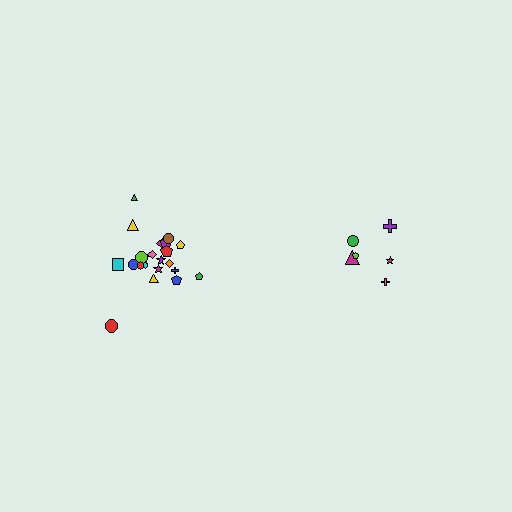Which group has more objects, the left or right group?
The left group.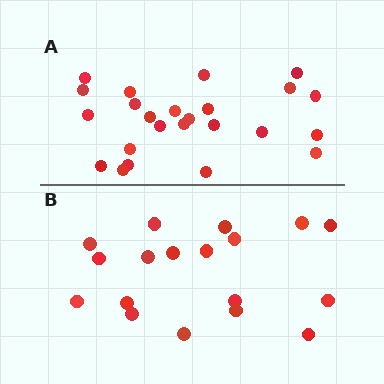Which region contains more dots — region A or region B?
Region A (the top region) has more dots.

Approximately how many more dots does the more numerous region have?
Region A has about 6 more dots than region B.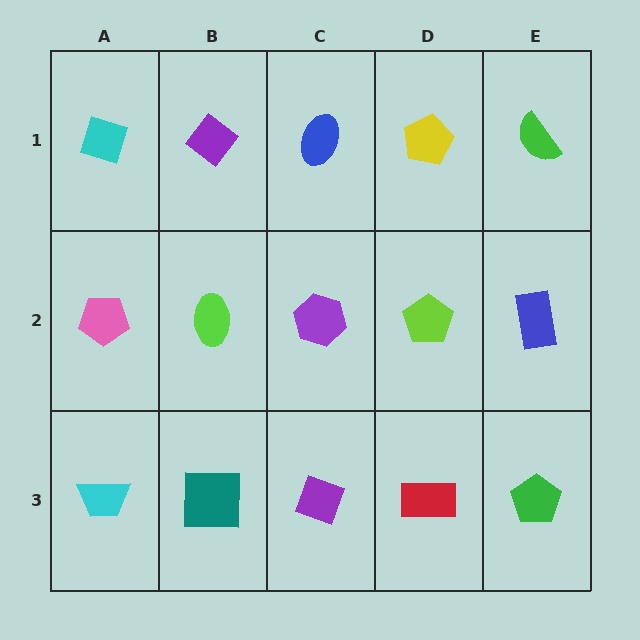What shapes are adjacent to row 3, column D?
A lime pentagon (row 2, column D), a purple diamond (row 3, column C), a green pentagon (row 3, column E).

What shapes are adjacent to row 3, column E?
A blue rectangle (row 2, column E), a red rectangle (row 3, column D).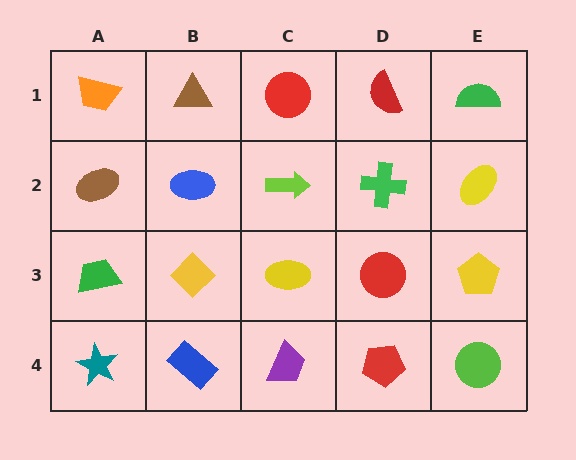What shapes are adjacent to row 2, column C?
A red circle (row 1, column C), a yellow ellipse (row 3, column C), a blue ellipse (row 2, column B), a green cross (row 2, column D).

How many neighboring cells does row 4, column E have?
2.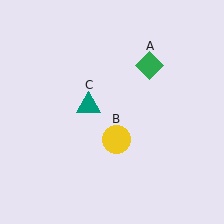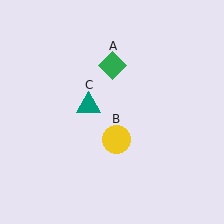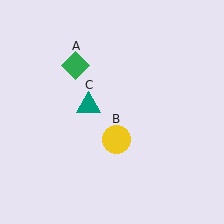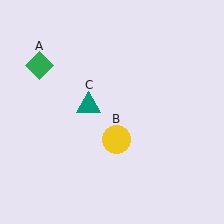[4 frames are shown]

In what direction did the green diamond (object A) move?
The green diamond (object A) moved left.